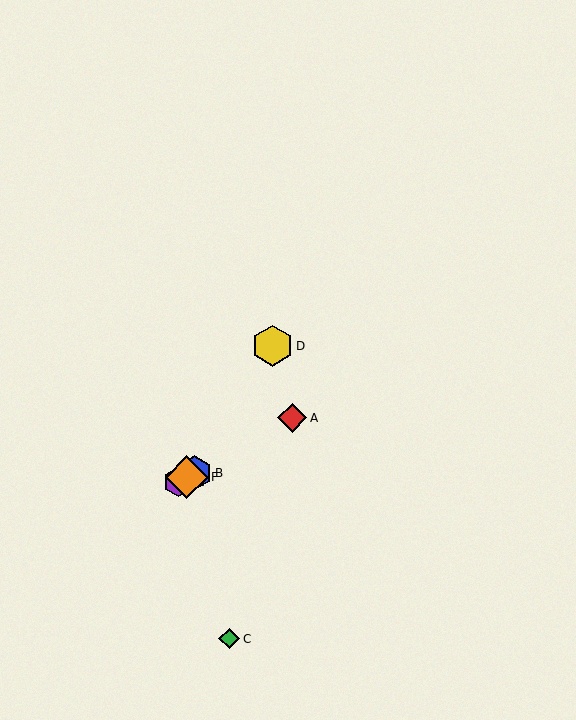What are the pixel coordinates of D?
Object D is at (272, 346).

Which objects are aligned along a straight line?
Objects A, B, E, F are aligned along a straight line.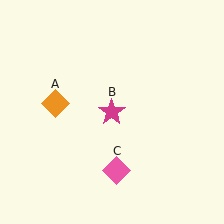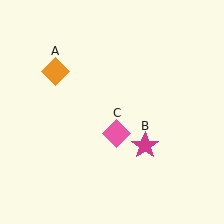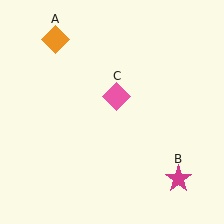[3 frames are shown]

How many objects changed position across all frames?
3 objects changed position: orange diamond (object A), magenta star (object B), pink diamond (object C).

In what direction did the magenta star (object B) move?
The magenta star (object B) moved down and to the right.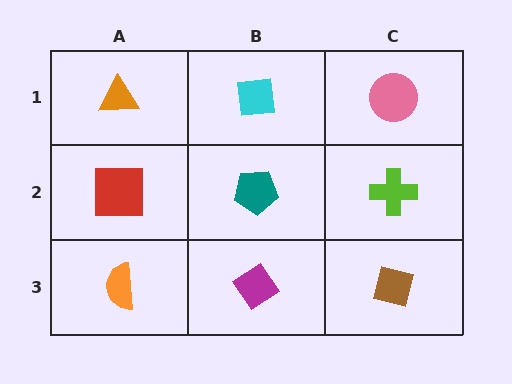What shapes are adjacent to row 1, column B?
A teal pentagon (row 2, column B), an orange triangle (row 1, column A), a pink circle (row 1, column C).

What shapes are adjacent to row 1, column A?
A red square (row 2, column A), a cyan square (row 1, column B).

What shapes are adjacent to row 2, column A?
An orange triangle (row 1, column A), an orange semicircle (row 3, column A), a teal pentagon (row 2, column B).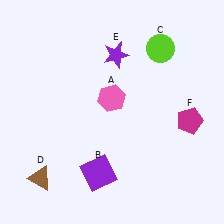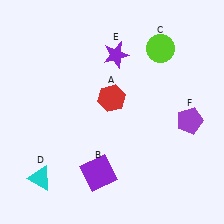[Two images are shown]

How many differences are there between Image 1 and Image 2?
There are 3 differences between the two images.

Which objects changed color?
A changed from pink to red. D changed from brown to cyan. F changed from magenta to purple.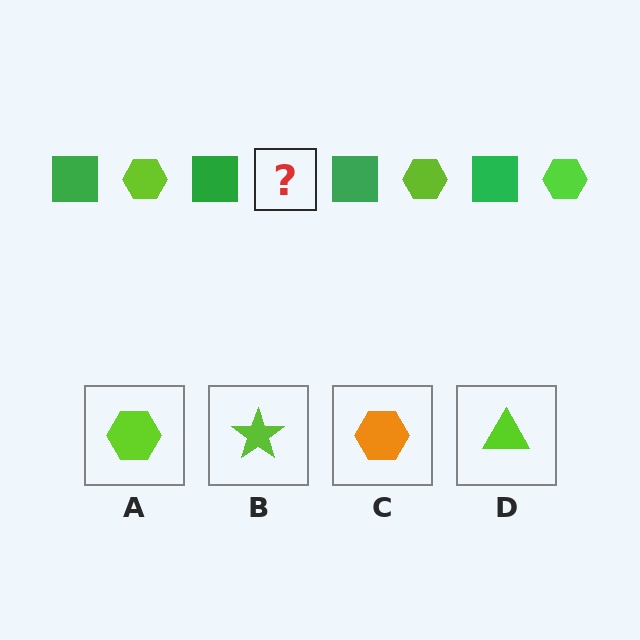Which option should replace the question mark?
Option A.